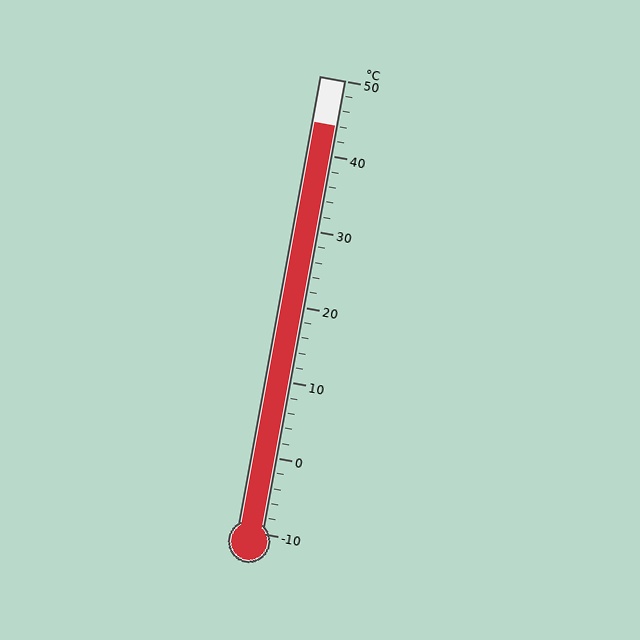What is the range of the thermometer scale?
The thermometer scale ranges from -10°C to 50°C.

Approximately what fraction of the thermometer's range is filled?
The thermometer is filled to approximately 90% of its range.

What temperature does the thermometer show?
The thermometer shows approximately 44°C.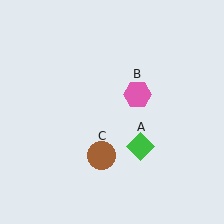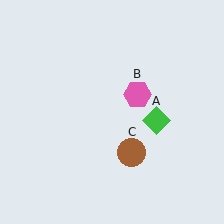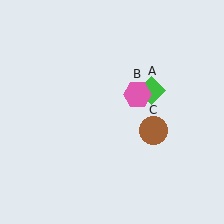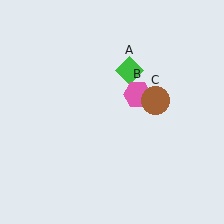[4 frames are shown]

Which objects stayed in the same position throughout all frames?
Pink hexagon (object B) remained stationary.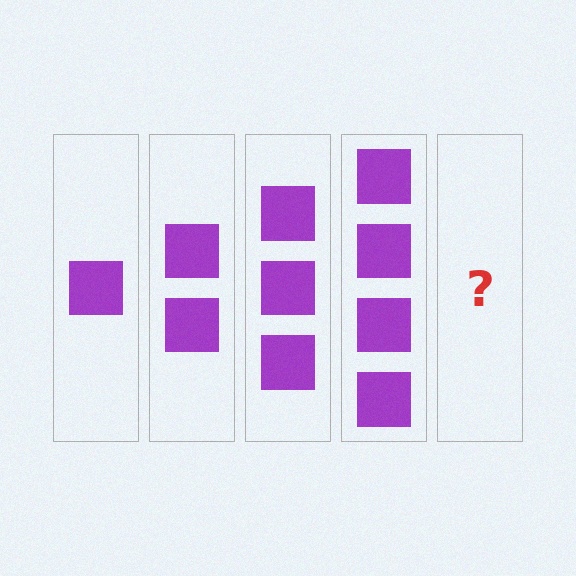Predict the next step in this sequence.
The next step is 5 squares.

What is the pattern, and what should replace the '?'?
The pattern is that each step adds one more square. The '?' should be 5 squares.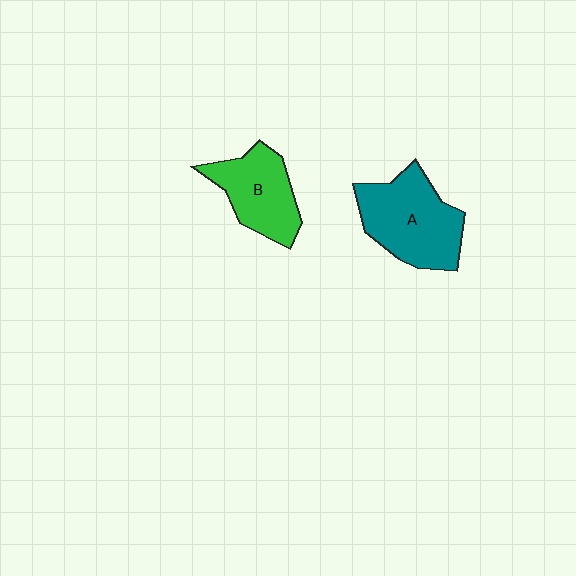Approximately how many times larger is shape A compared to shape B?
Approximately 1.3 times.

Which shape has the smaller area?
Shape B (green).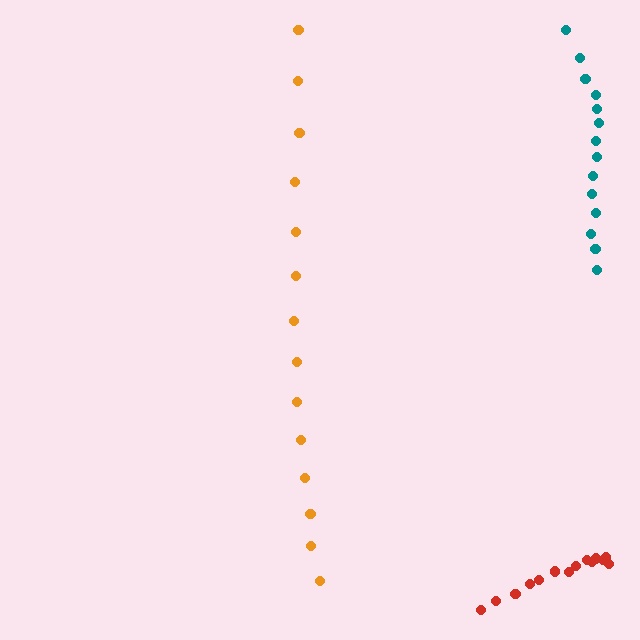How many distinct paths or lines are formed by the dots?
There are 3 distinct paths.